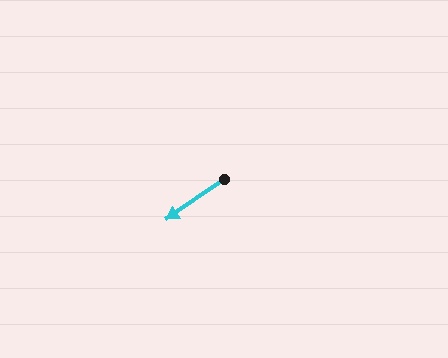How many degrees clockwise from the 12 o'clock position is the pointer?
Approximately 235 degrees.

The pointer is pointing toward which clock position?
Roughly 8 o'clock.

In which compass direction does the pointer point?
Southwest.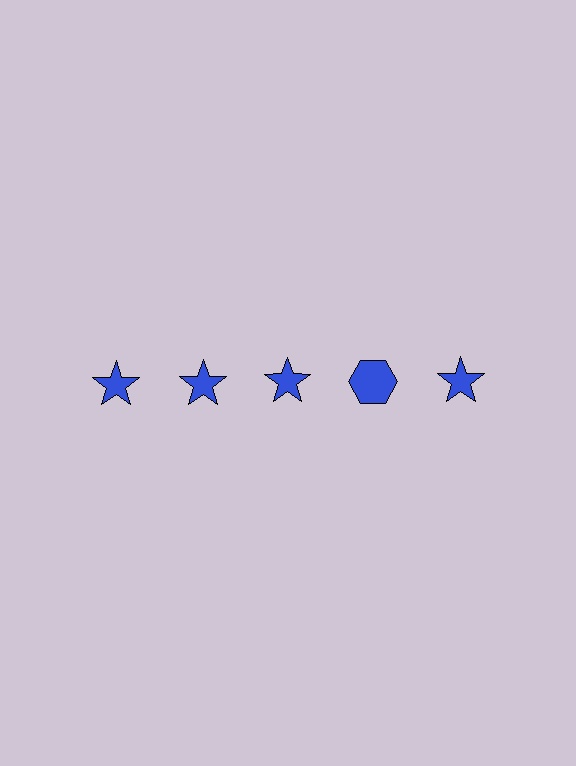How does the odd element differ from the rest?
It has a different shape: hexagon instead of star.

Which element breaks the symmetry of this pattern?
The blue hexagon in the top row, second from right column breaks the symmetry. All other shapes are blue stars.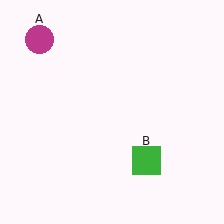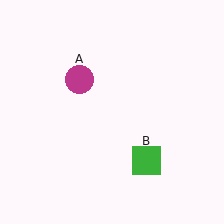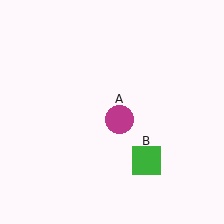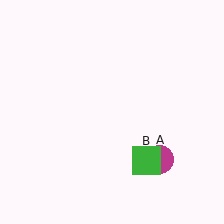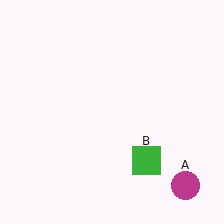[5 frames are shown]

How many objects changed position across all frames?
1 object changed position: magenta circle (object A).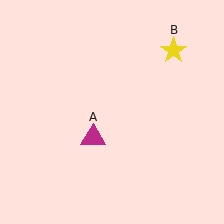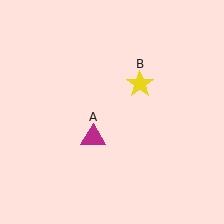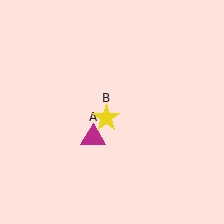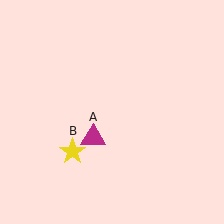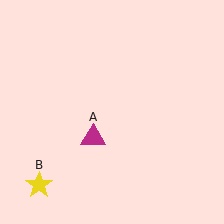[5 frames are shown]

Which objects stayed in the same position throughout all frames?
Magenta triangle (object A) remained stationary.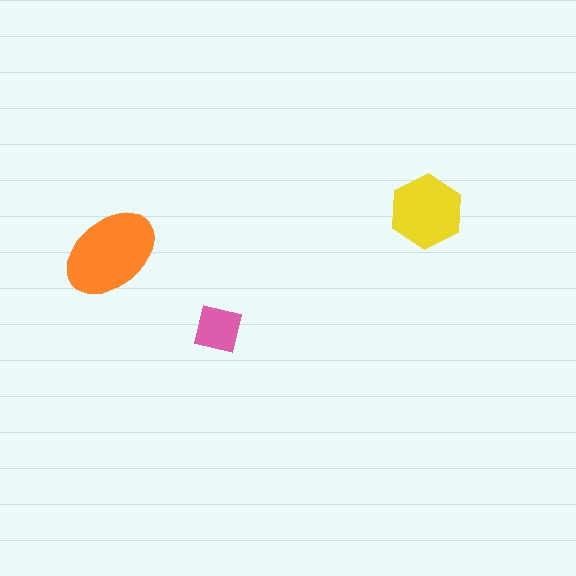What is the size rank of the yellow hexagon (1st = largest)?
2nd.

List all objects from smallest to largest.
The pink square, the yellow hexagon, the orange ellipse.